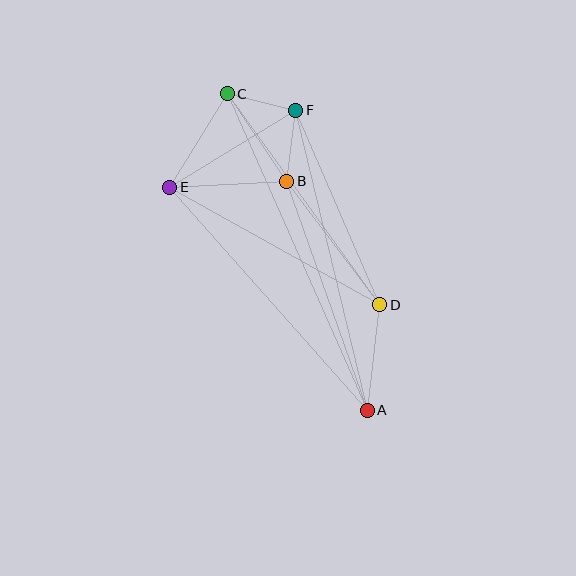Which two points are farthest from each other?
Points A and C are farthest from each other.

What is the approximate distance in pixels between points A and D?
The distance between A and D is approximately 106 pixels.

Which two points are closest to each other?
Points C and F are closest to each other.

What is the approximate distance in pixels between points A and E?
The distance between A and E is approximately 298 pixels.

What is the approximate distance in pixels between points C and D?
The distance between C and D is approximately 260 pixels.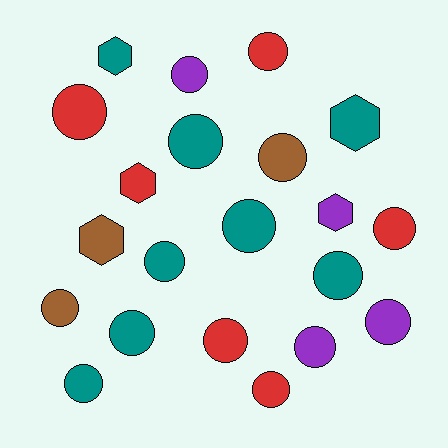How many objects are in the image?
There are 21 objects.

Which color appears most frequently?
Teal, with 8 objects.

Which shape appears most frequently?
Circle, with 16 objects.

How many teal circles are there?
There are 6 teal circles.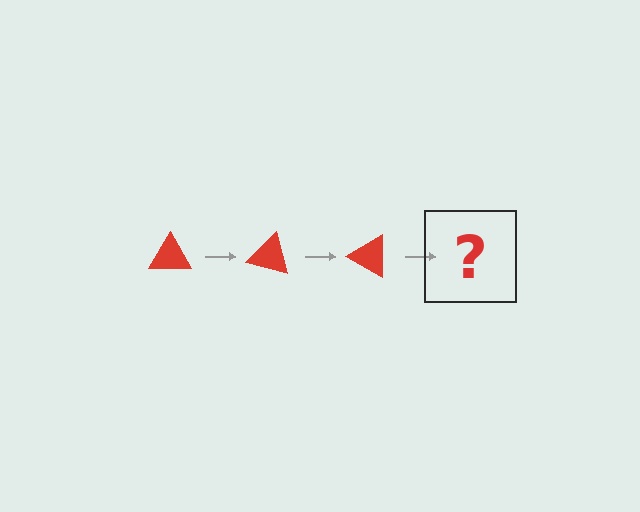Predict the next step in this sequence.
The next step is a red triangle rotated 45 degrees.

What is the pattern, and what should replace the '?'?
The pattern is that the triangle rotates 15 degrees each step. The '?' should be a red triangle rotated 45 degrees.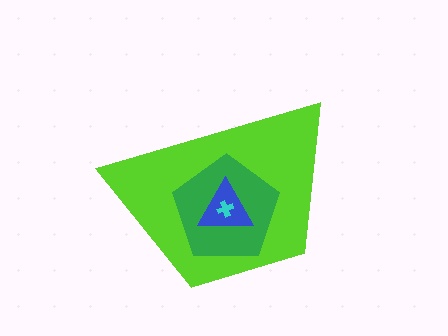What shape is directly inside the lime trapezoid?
The green pentagon.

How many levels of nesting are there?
4.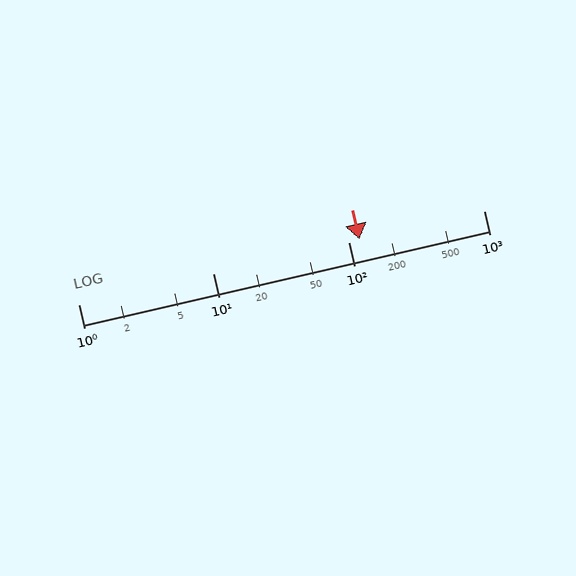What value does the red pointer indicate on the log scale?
The pointer indicates approximately 120.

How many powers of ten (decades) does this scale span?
The scale spans 3 decades, from 1 to 1000.